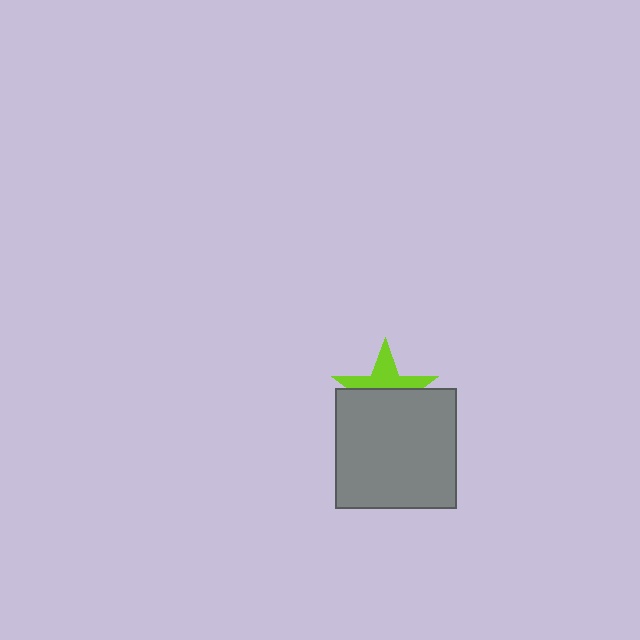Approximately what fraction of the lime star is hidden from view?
Roughly 56% of the lime star is hidden behind the gray square.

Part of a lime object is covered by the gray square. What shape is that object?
It is a star.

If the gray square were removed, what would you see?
You would see the complete lime star.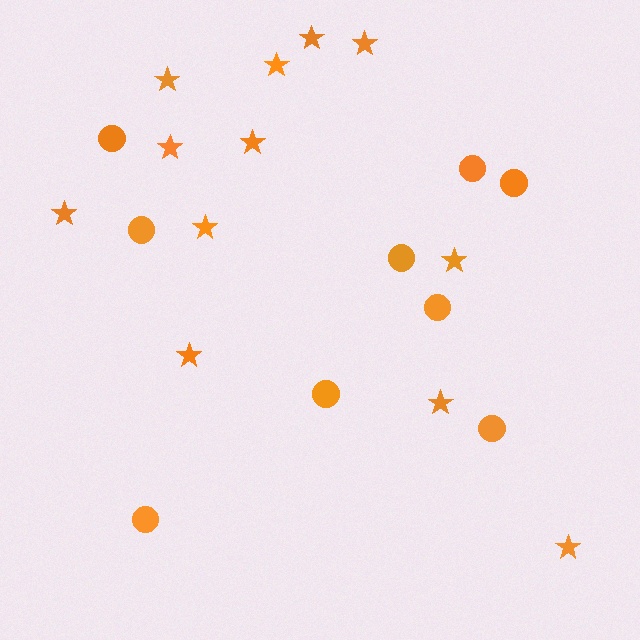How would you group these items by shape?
There are 2 groups: one group of circles (9) and one group of stars (12).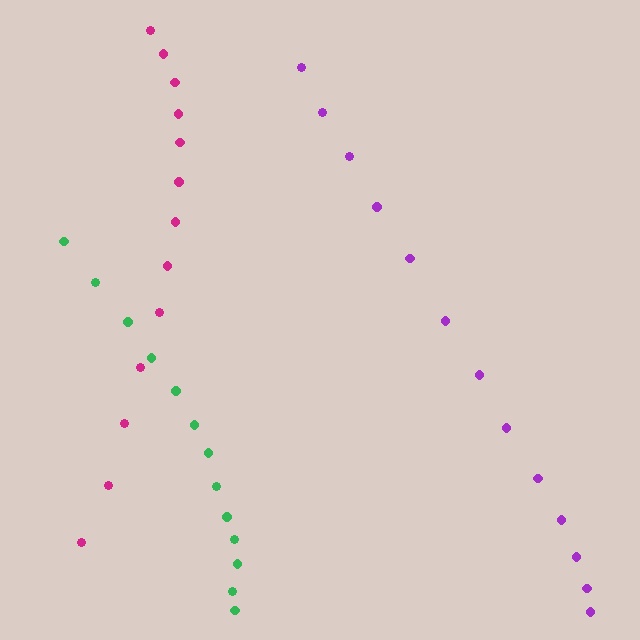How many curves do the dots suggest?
There are 3 distinct paths.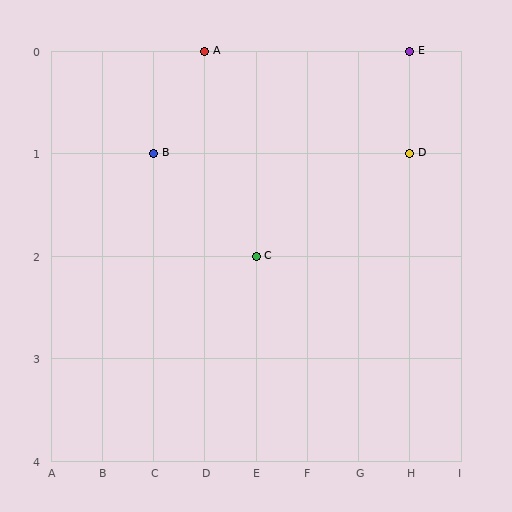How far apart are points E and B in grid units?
Points E and B are 5 columns and 1 row apart (about 5.1 grid units diagonally).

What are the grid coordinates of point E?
Point E is at grid coordinates (H, 0).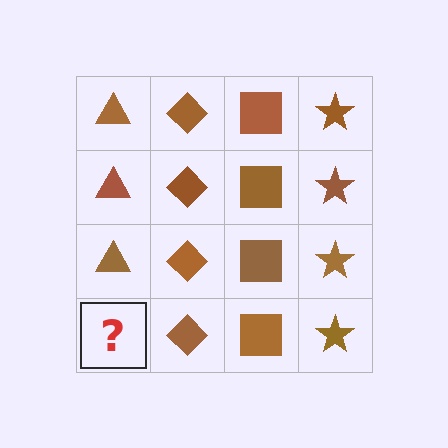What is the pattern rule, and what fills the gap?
The rule is that each column has a consistent shape. The gap should be filled with a brown triangle.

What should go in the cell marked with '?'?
The missing cell should contain a brown triangle.